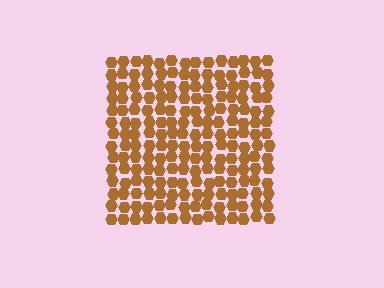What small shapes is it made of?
It is made of small hexagons.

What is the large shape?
The large shape is a square.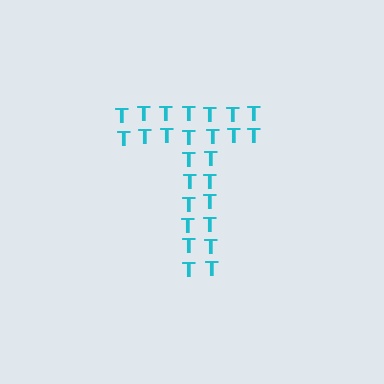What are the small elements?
The small elements are letter T's.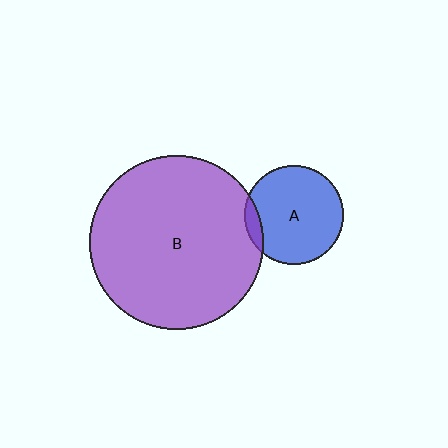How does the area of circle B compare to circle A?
Approximately 3.1 times.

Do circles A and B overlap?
Yes.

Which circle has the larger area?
Circle B (purple).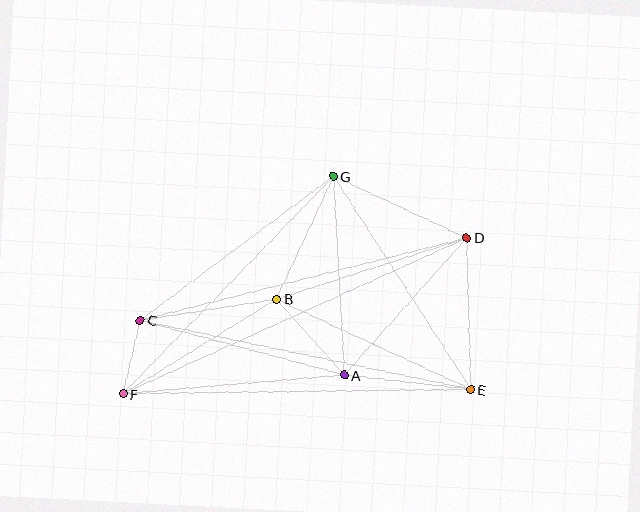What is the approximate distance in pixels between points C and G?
The distance between C and G is approximately 241 pixels.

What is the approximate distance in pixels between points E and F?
The distance between E and F is approximately 347 pixels.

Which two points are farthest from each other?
Points D and F are farthest from each other.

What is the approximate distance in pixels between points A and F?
The distance between A and F is approximately 222 pixels.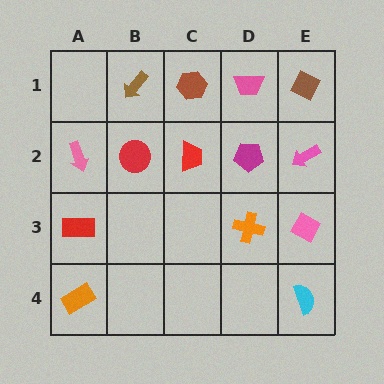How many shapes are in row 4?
2 shapes.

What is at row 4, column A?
An orange rectangle.